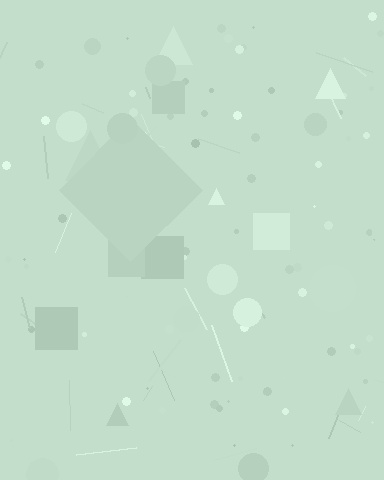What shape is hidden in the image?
A diamond is hidden in the image.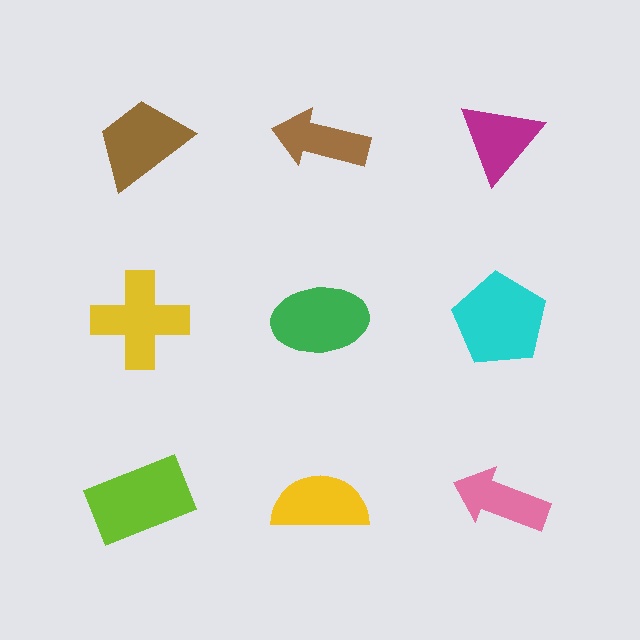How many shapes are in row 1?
3 shapes.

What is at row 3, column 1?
A lime rectangle.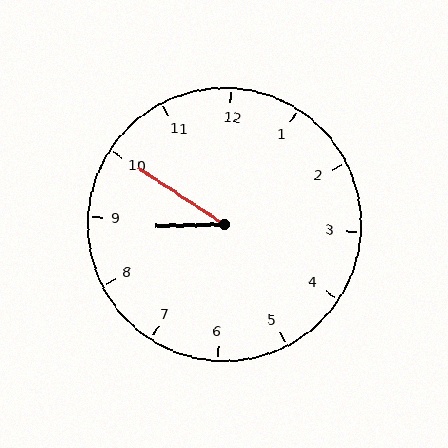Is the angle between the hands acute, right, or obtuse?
It is acute.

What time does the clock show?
8:50.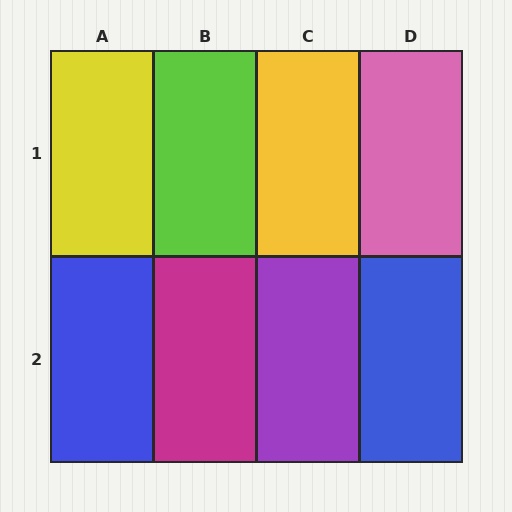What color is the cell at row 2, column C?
Purple.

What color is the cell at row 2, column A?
Blue.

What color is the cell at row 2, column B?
Magenta.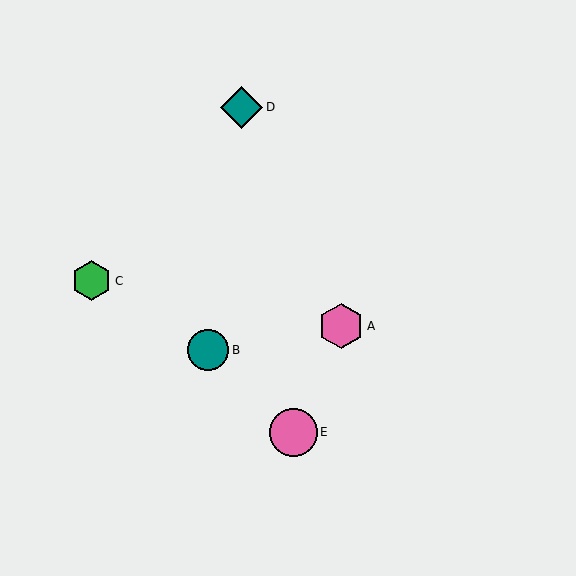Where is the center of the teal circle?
The center of the teal circle is at (208, 350).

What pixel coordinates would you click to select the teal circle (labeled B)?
Click at (208, 350) to select the teal circle B.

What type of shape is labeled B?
Shape B is a teal circle.